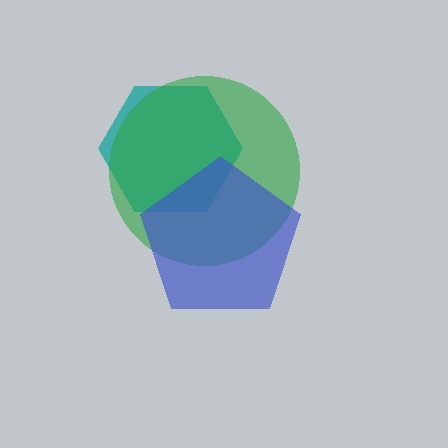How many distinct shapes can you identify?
There are 3 distinct shapes: a teal hexagon, a green circle, a blue pentagon.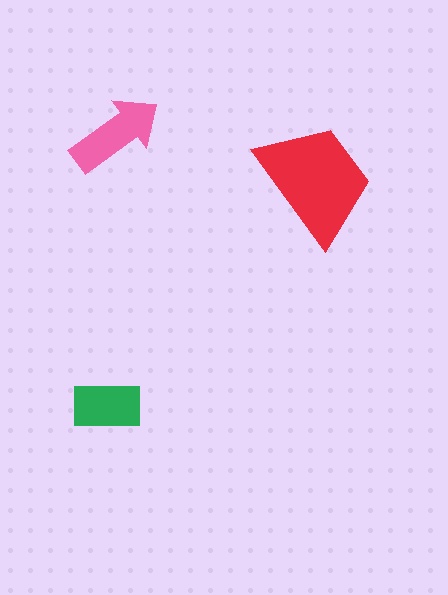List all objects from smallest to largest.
The green rectangle, the pink arrow, the red trapezoid.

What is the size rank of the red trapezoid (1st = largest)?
1st.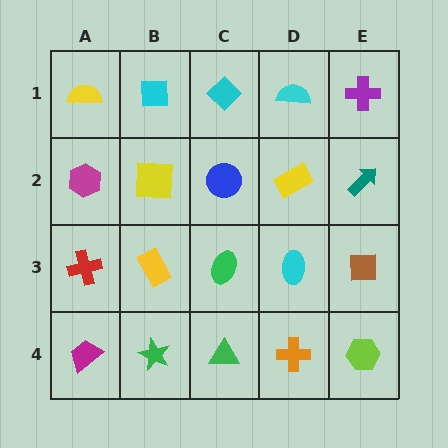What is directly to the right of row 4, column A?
A green star.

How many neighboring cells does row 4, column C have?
3.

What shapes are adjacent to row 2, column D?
A cyan semicircle (row 1, column D), a cyan ellipse (row 3, column D), a blue circle (row 2, column C), a teal arrow (row 2, column E).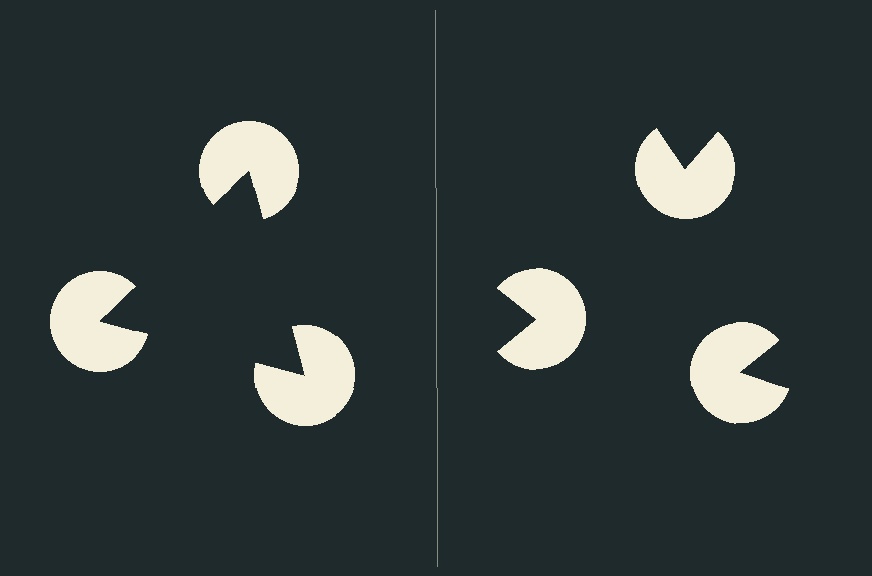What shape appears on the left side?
An illusory triangle.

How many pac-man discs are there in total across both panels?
6 — 3 on each side.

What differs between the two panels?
The pac-man discs are positioned identically on both sides; only the wedge orientations differ. On the left they align to a triangle; on the right they are misaligned.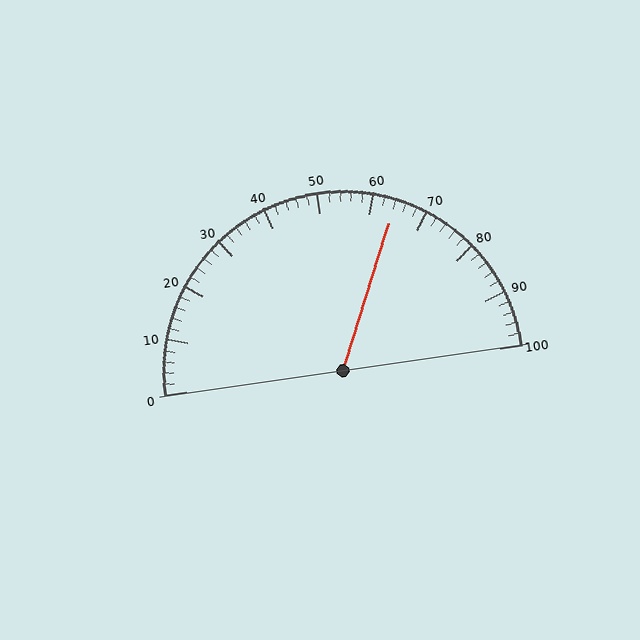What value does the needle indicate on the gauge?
The needle indicates approximately 64.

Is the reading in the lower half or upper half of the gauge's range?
The reading is in the upper half of the range (0 to 100).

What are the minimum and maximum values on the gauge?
The gauge ranges from 0 to 100.